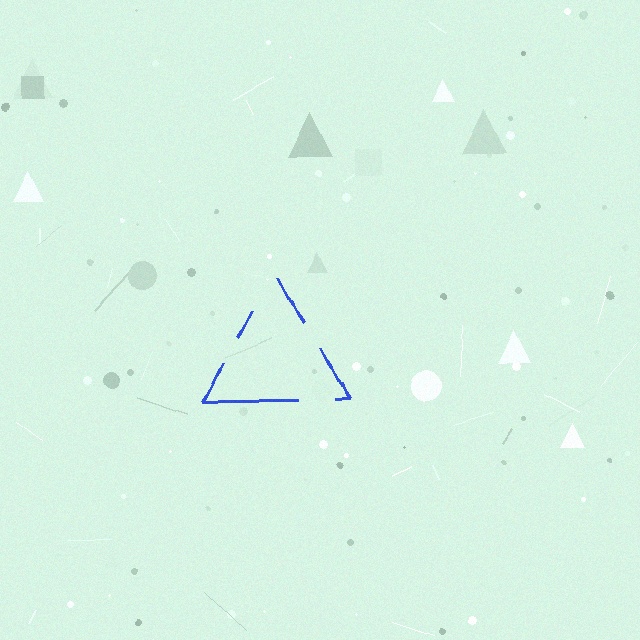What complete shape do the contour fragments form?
The contour fragments form a triangle.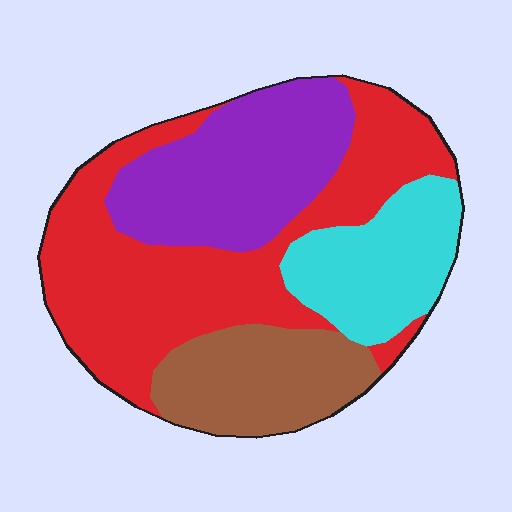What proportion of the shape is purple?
Purple covers around 25% of the shape.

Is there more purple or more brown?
Purple.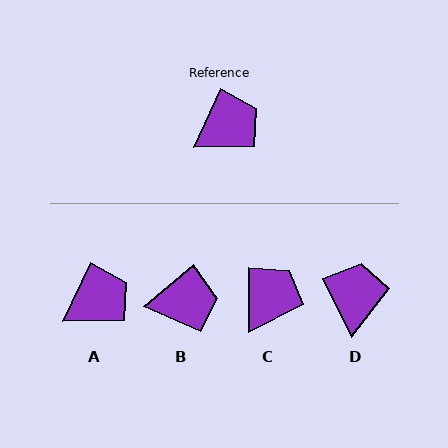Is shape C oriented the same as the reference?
No, it is off by about 26 degrees.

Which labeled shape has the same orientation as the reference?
A.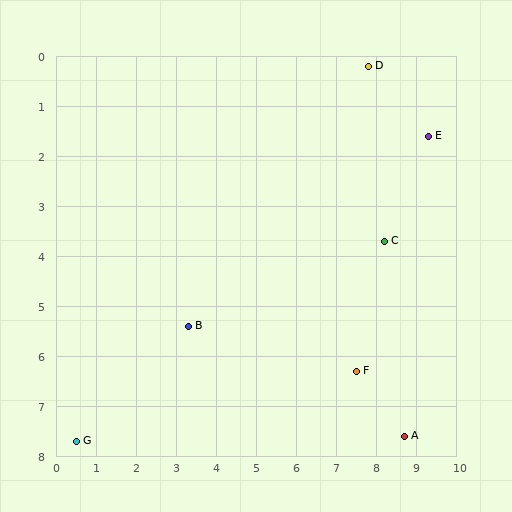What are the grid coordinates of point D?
Point D is at approximately (7.8, 0.2).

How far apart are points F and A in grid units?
Points F and A are about 1.8 grid units apart.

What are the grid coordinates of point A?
Point A is at approximately (8.7, 7.6).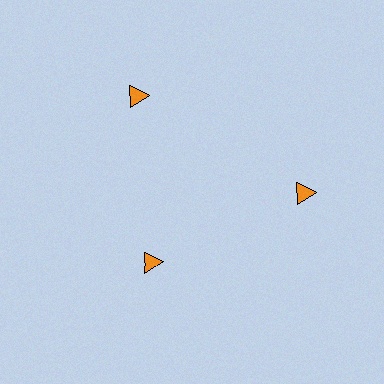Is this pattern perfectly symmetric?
No. The 3 orange triangles are arranged in a ring, but one element near the 7 o'clock position is pulled inward toward the center, breaking the 3-fold rotational symmetry.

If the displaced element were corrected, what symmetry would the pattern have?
It would have 3-fold rotational symmetry — the pattern would map onto itself every 120 degrees.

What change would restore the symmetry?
The symmetry would be restored by moving it outward, back onto the ring so that all 3 triangles sit at equal angles and equal distance from the center.